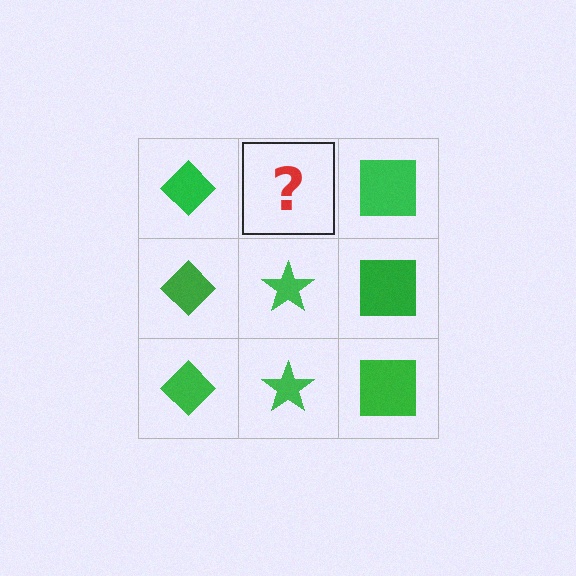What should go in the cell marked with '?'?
The missing cell should contain a green star.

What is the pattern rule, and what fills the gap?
The rule is that each column has a consistent shape. The gap should be filled with a green star.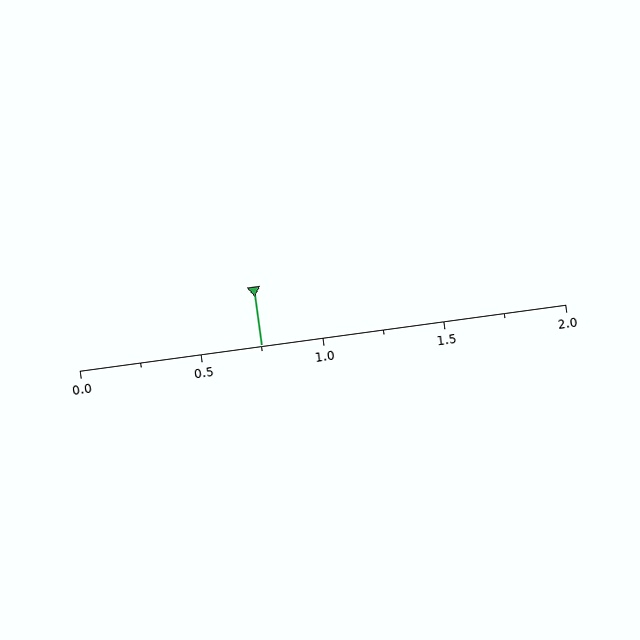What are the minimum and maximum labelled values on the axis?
The axis runs from 0.0 to 2.0.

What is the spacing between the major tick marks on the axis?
The major ticks are spaced 0.5 apart.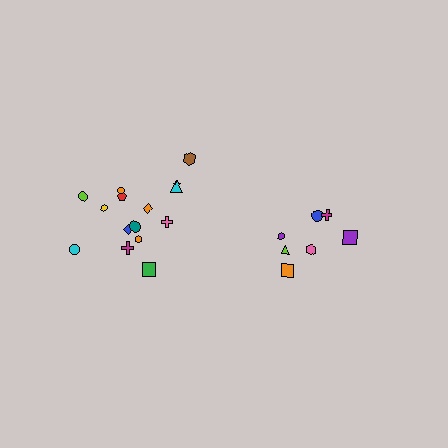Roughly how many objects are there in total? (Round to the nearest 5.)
Roughly 20 objects in total.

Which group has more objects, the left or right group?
The left group.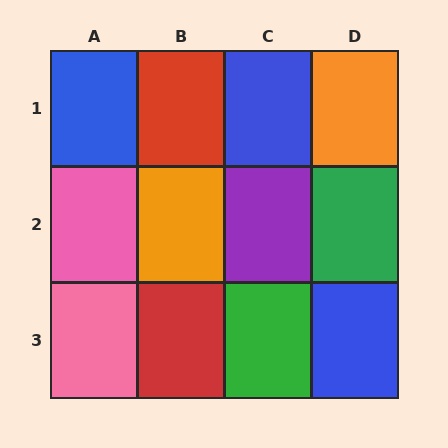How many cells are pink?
2 cells are pink.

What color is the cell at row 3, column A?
Pink.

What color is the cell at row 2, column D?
Green.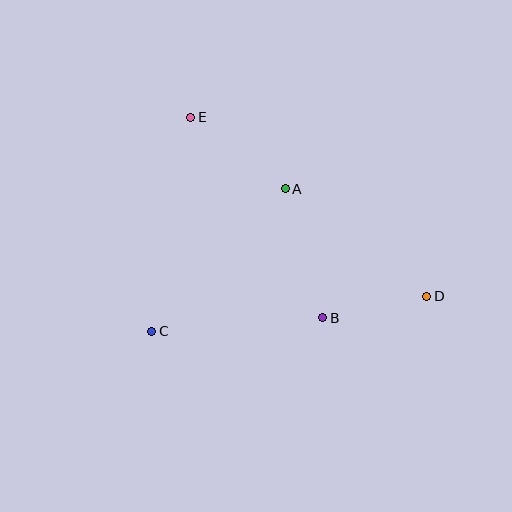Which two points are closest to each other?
Points B and D are closest to each other.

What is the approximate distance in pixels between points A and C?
The distance between A and C is approximately 195 pixels.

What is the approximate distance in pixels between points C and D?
The distance between C and D is approximately 277 pixels.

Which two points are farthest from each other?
Points D and E are farthest from each other.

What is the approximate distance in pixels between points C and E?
The distance between C and E is approximately 217 pixels.